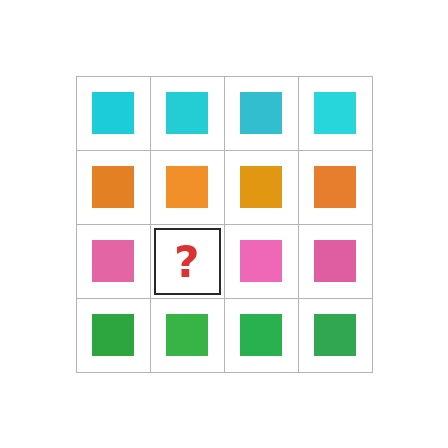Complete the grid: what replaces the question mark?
The question mark should be replaced with a pink square.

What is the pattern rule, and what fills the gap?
The rule is that each row has a consistent color. The gap should be filled with a pink square.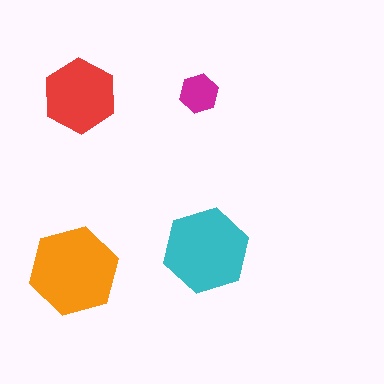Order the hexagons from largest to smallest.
the orange one, the cyan one, the red one, the magenta one.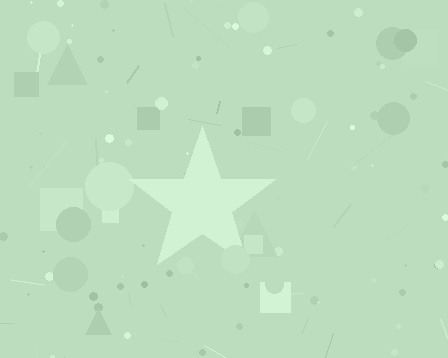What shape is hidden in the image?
A star is hidden in the image.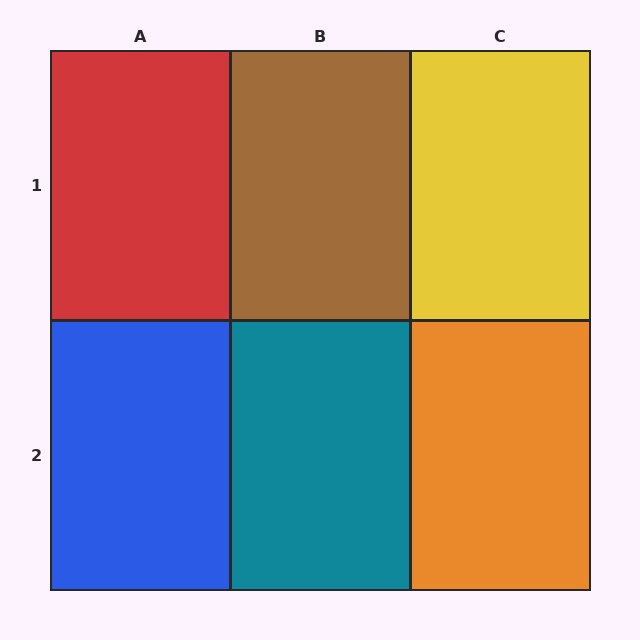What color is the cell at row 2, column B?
Teal.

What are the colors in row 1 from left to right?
Red, brown, yellow.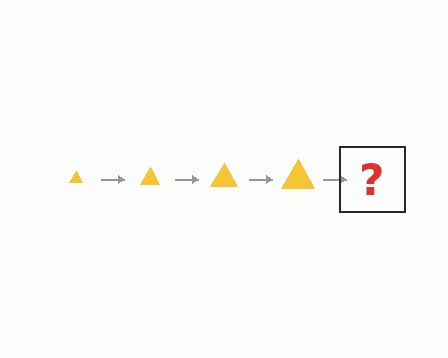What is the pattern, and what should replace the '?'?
The pattern is that the triangle gets progressively larger each step. The '?' should be a yellow triangle, larger than the previous one.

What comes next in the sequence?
The next element should be a yellow triangle, larger than the previous one.